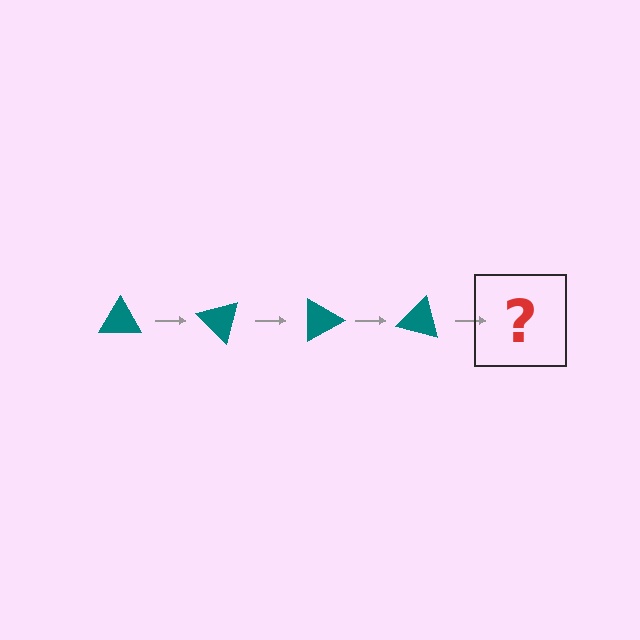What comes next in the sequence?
The next element should be a teal triangle rotated 180 degrees.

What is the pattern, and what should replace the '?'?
The pattern is that the triangle rotates 45 degrees each step. The '?' should be a teal triangle rotated 180 degrees.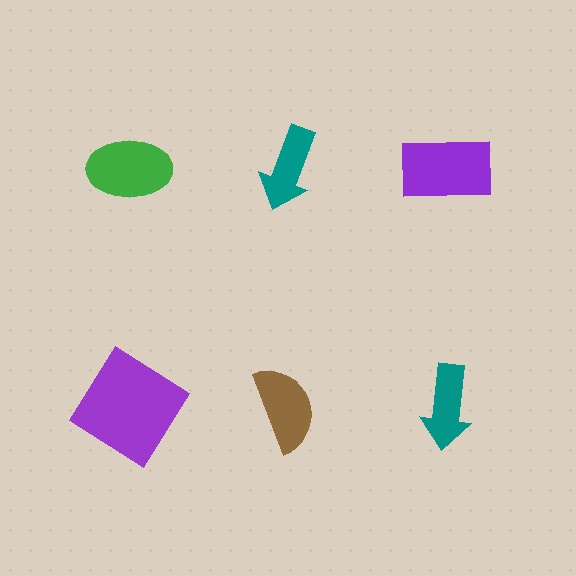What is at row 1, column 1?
A green ellipse.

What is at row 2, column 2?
A brown semicircle.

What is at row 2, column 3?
A teal arrow.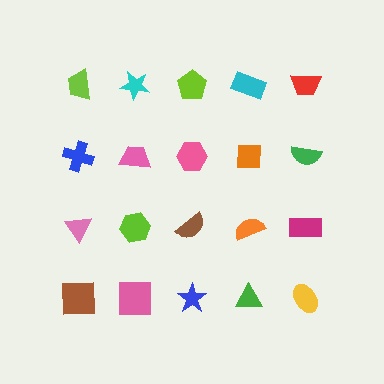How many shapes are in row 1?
5 shapes.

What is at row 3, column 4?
An orange semicircle.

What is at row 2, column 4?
An orange square.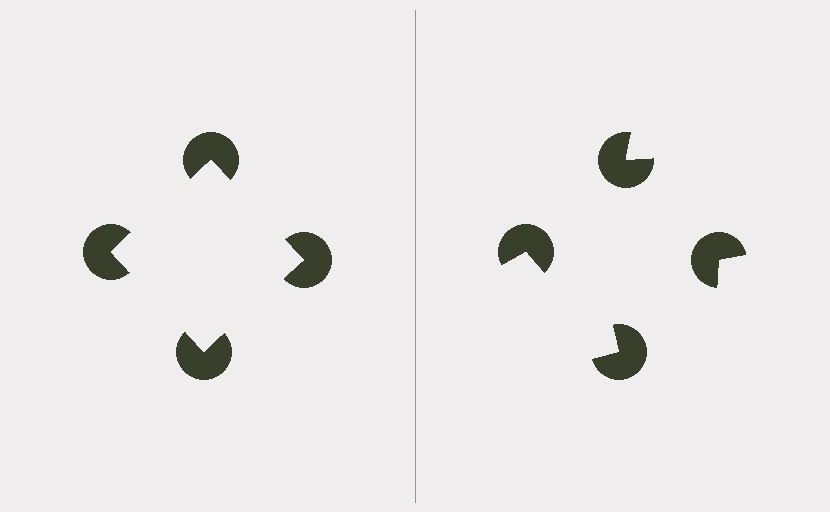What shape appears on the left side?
An illusory square.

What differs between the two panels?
The pac-man discs are positioned identically on both sides; only the wedge orientations differ. On the left they align to a square; on the right they are misaligned.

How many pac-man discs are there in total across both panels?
8 — 4 on each side.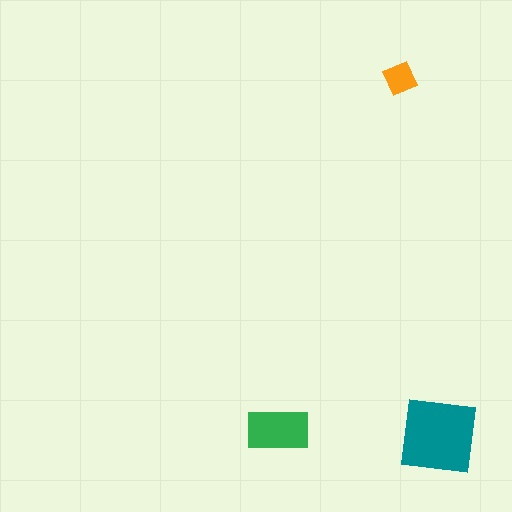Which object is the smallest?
The orange diamond.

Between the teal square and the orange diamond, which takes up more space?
The teal square.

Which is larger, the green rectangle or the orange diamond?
The green rectangle.